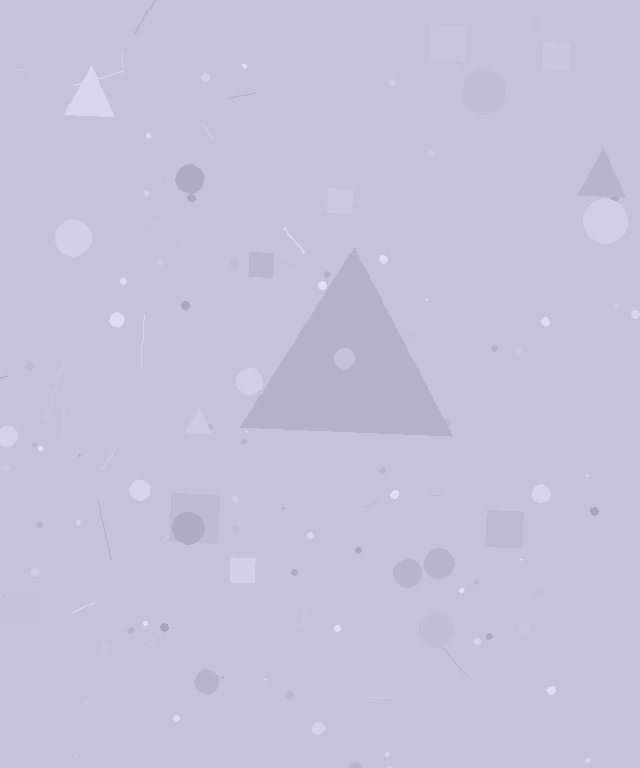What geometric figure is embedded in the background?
A triangle is embedded in the background.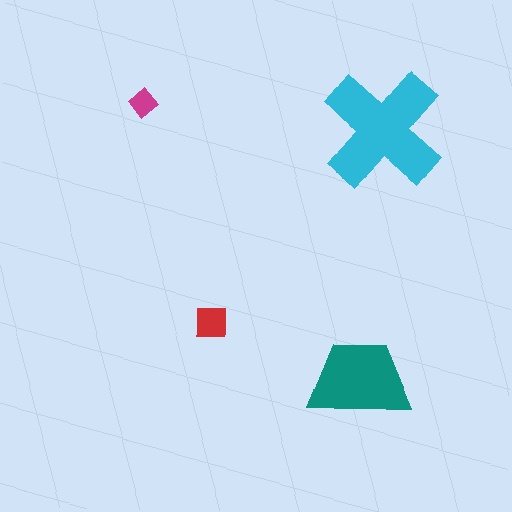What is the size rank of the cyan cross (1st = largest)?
1st.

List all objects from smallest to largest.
The magenta diamond, the red square, the teal trapezoid, the cyan cross.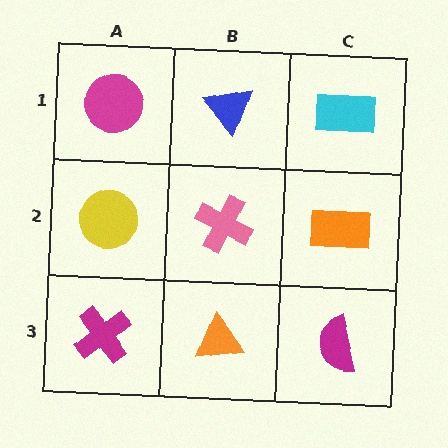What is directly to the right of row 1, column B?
A cyan rectangle.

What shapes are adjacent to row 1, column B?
A pink cross (row 2, column B), a magenta circle (row 1, column A), a cyan rectangle (row 1, column C).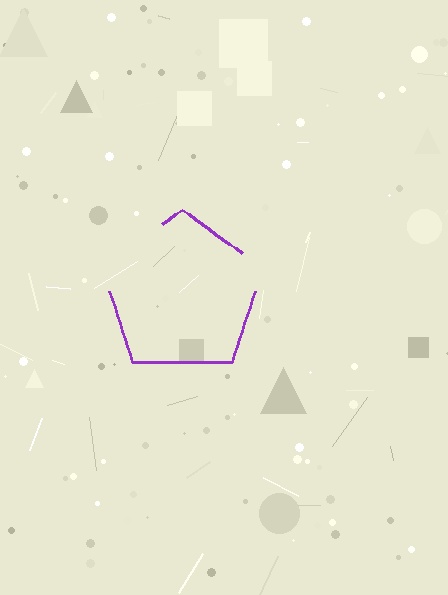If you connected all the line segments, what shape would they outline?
They would outline a pentagon.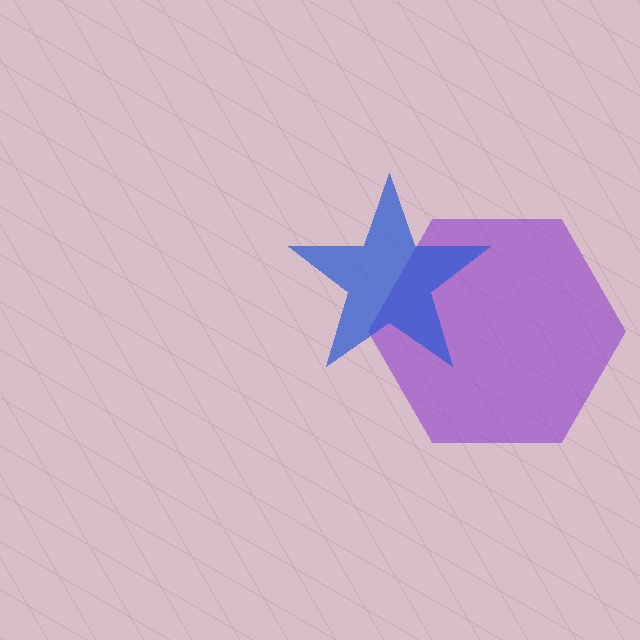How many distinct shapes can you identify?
There are 2 distinct shapes: a purple hexagon, a blue star.